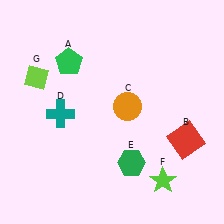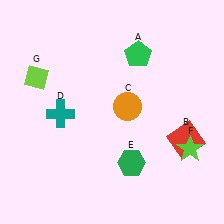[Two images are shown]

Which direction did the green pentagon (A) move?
The green pentagon (A) moved right.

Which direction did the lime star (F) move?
The lime star (F) moved up.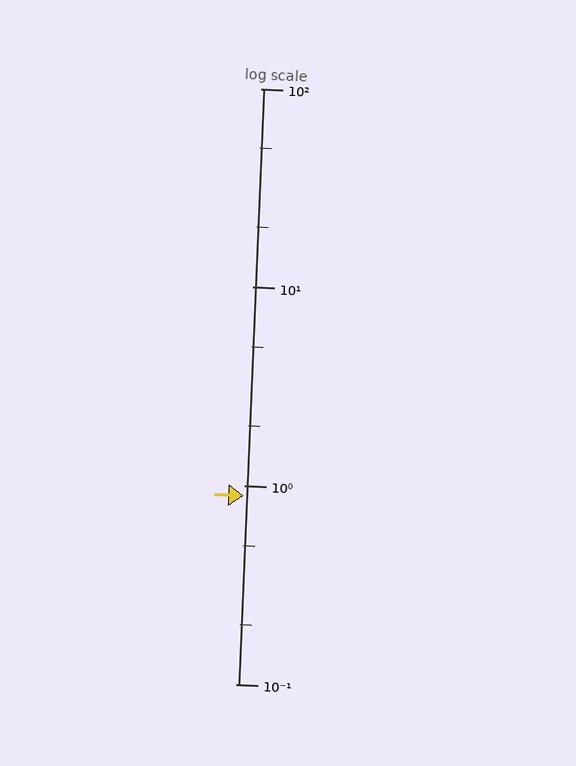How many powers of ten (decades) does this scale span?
The scale spans 3 decades, from 0.1 to 100.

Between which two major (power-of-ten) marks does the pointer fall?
The pointer is between 0.1 and 1.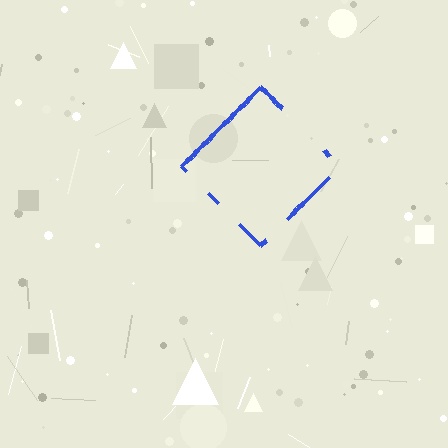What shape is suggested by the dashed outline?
The dashed outline suggests a diamond.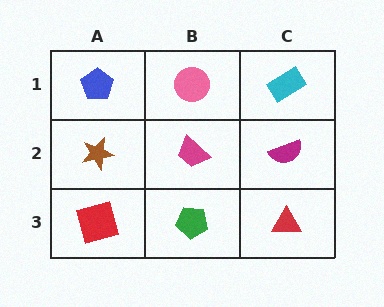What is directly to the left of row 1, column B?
A blue pentagon.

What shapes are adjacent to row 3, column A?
A brown star (row 2, column A), a green pentagon (row 3, column B).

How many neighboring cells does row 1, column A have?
2.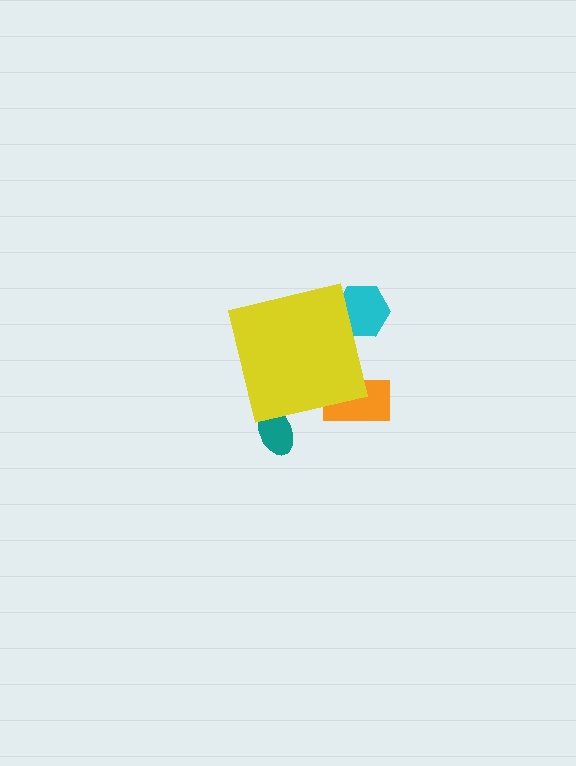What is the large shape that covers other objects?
A yellow square.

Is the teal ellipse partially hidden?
Yes, the teal ellipse is partially hidden behind the yellow square.